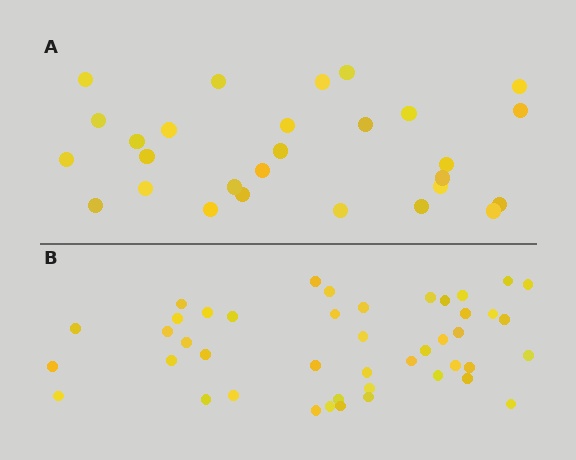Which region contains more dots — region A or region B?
Region B (the bottom region) has more dots.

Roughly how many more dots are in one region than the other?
Region B has approximately 15 more dots than region A.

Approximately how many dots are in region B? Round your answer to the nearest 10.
About 40 dots. (The exact count is 44, which rounds to 40.)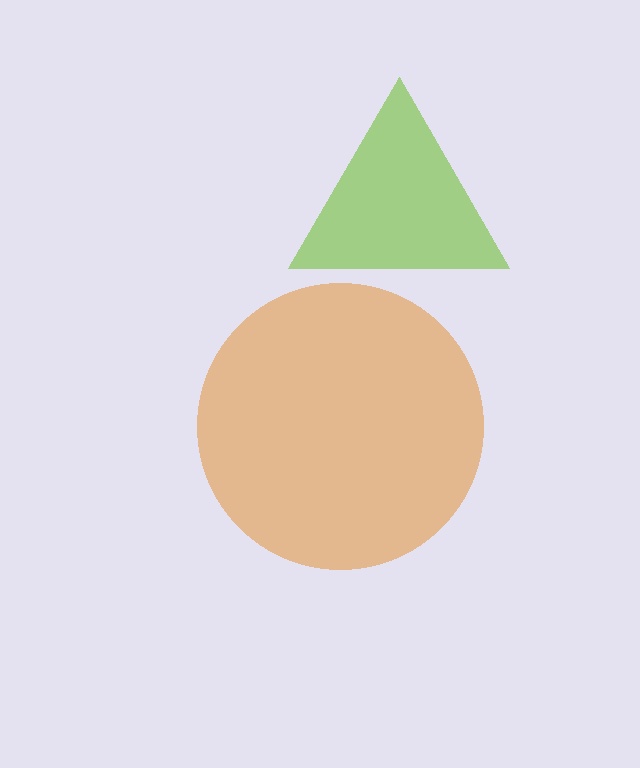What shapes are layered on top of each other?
The layered shapes are: an orange circle, a lime triangle.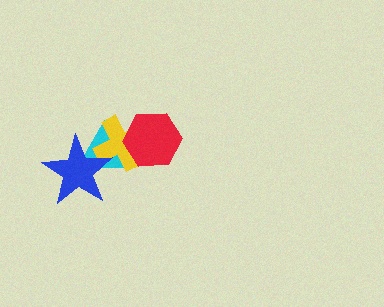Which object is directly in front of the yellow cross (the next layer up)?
The red hexagon is directly in front of the yellow cross.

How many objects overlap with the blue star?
2 objects overlap with the blue star.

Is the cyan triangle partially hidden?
Yes, it is partially covered by another shape.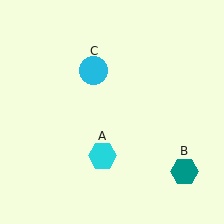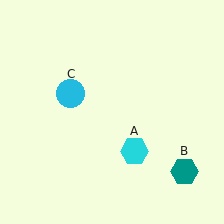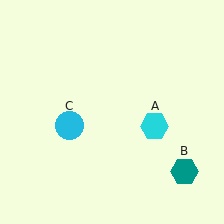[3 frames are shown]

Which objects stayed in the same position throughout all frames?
Teal hexagon (object B) remained stationary.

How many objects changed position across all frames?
2 objects changed position: cyan hexagon (object A), cyan circle (object C).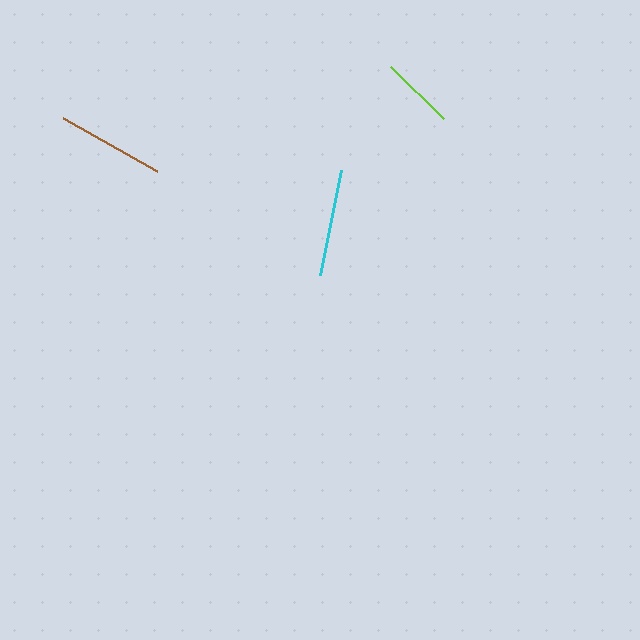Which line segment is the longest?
The brown line is the longest at approximately 108 pixels.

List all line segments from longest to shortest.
From longest to shortest: brown, cyan, lime.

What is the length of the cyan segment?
The cyan segment is approximately 107 pixels long.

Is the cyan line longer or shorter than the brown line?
The brown line is longer than the cyan line.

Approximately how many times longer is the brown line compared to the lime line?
The brown line is approximately 1.5 times the length of the lime line.